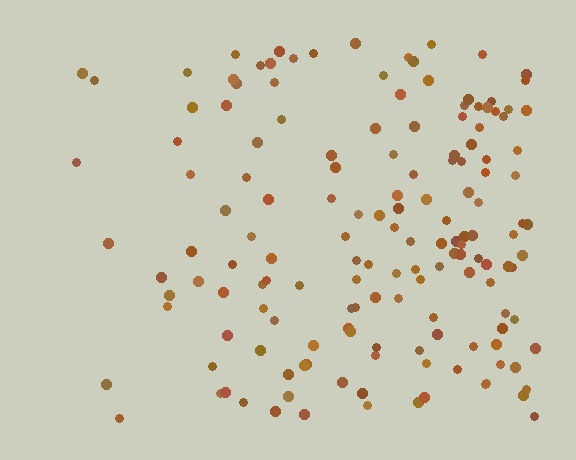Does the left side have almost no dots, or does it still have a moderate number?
Still a moderate number, just noticeably fewer than the right.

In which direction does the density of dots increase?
From left to right, with the right side densest.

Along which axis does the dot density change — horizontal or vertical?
Horizontal.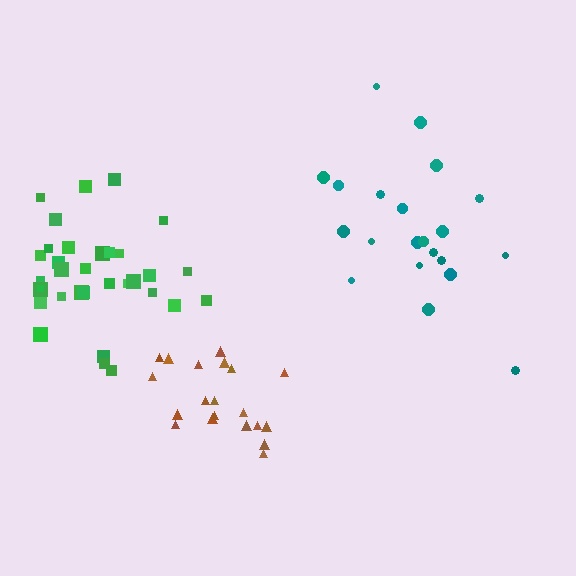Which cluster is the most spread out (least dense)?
Teal.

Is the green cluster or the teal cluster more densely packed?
Green.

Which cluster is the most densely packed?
Brown.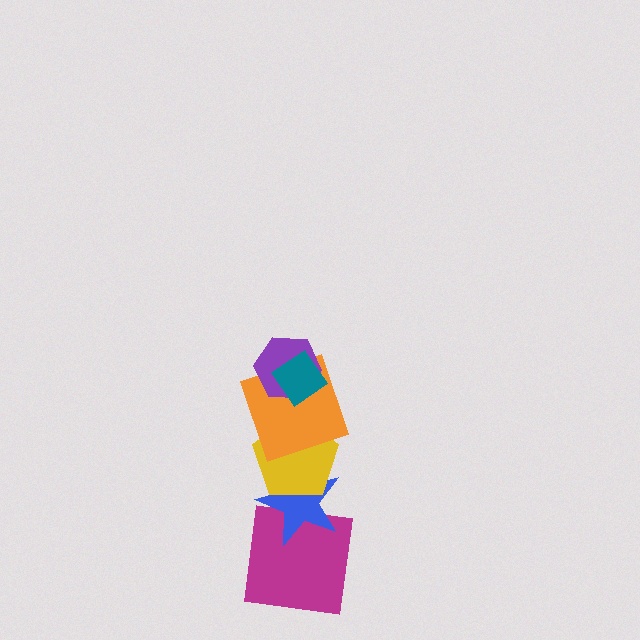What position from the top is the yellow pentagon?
The yellow pentagon is 4th from the top.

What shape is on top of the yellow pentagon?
The orange square is on top of the yellow pentagon.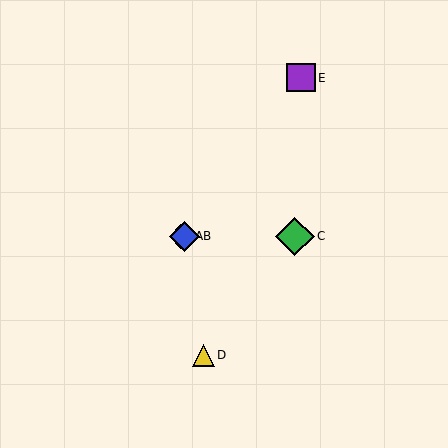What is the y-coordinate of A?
Object A is at y≈236.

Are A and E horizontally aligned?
No, A is at y≈236 and E is at y≈78.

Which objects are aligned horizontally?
Objects A, B, C are aligned horizontally.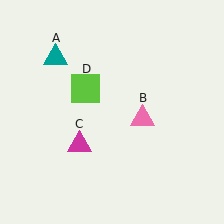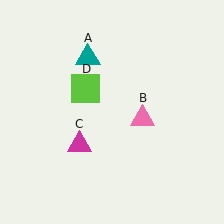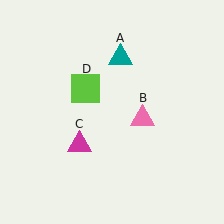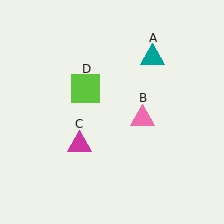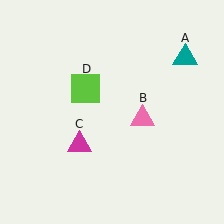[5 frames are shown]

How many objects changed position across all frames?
1 object changed position: teal triangle (object A).